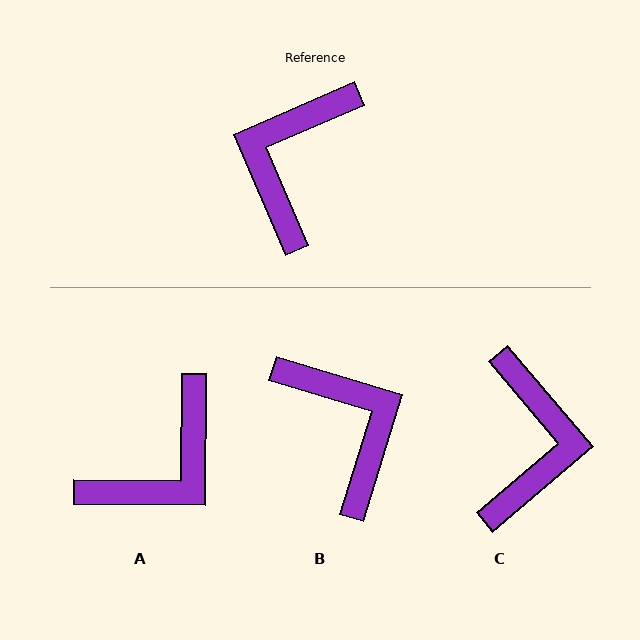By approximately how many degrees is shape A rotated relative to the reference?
Approximately 156 degrees counter-clockwise.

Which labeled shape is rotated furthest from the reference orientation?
C, about 163 degrees away.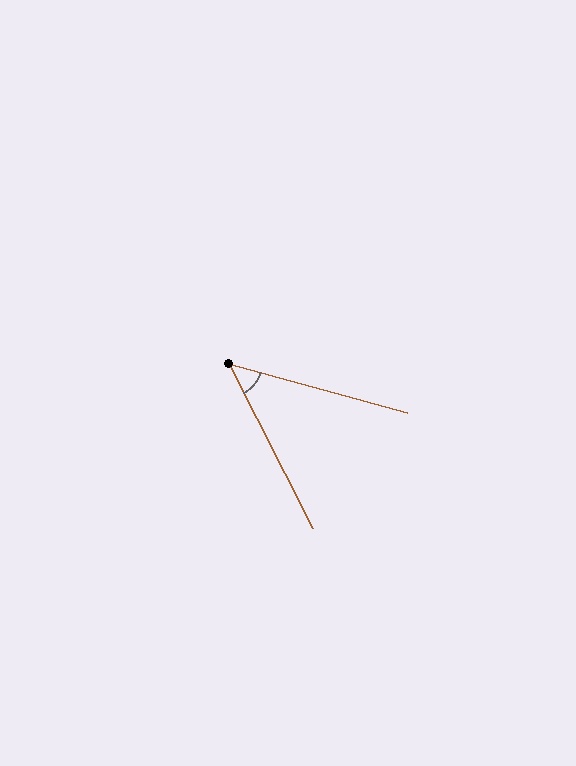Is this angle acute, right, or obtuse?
It is acute.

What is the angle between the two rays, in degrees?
Approximately 48 degrees.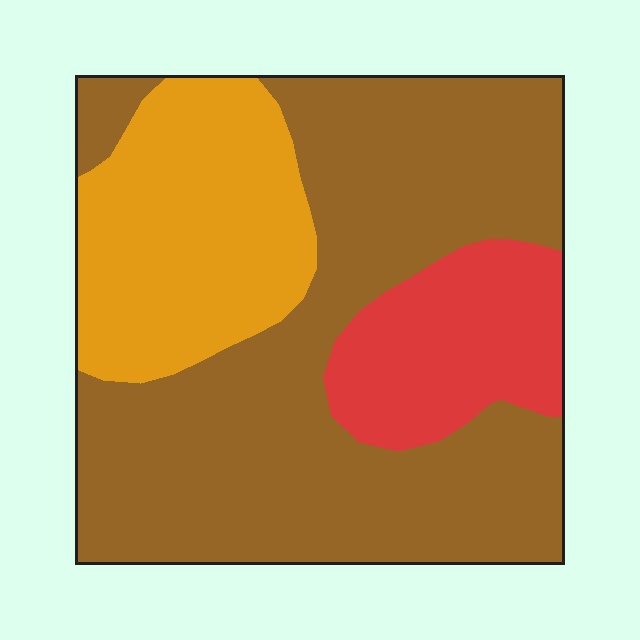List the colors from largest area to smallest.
From largest to smallest: brown, orange, red.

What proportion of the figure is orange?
Orange covers around 25% of the figure.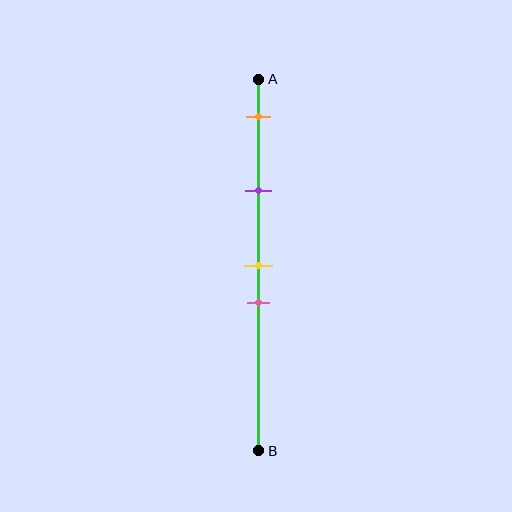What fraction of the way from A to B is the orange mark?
The orange mark is approximately 10% (0.1) of the way from A to B.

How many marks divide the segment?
There are 4 marks dividing the segment.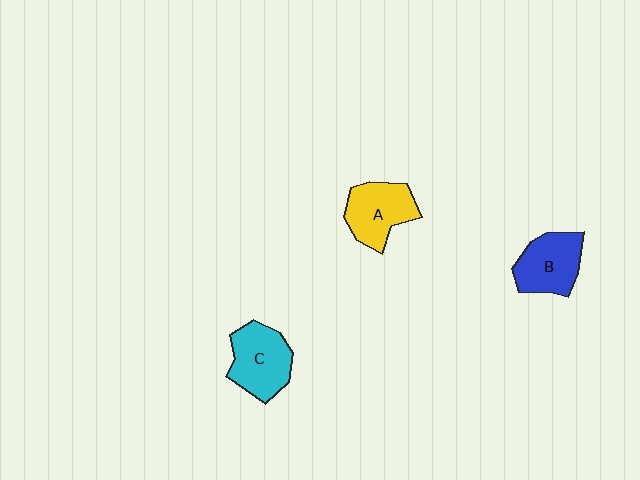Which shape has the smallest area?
Shape B (blue).